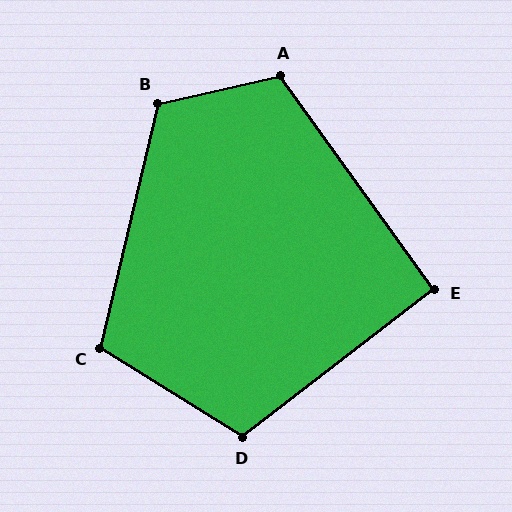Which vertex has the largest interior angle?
B, at approximately 116 degrees.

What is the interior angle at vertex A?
Approximately 113 degrees (obtuse).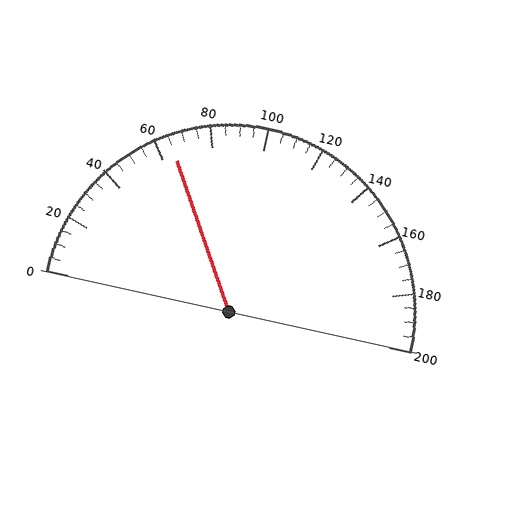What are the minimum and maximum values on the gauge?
The gauge ranges from 0 to 200.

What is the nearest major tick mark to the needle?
The nearest major tick mark is 60.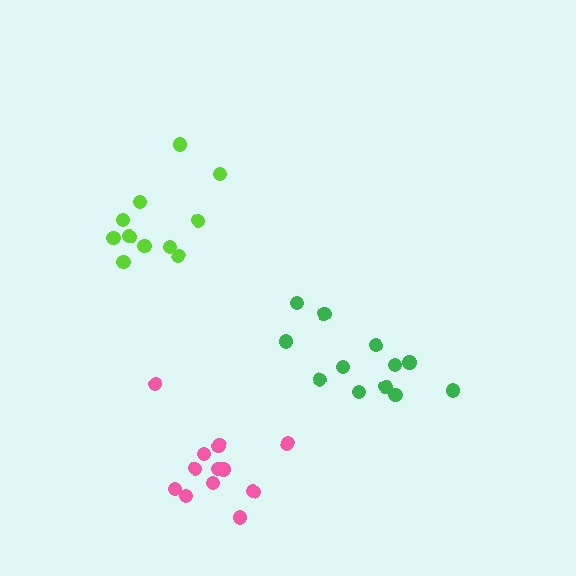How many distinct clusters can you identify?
There are 3 distinct clusters.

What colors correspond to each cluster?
The clusters are colored: green, lime, pink.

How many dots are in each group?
Group 1: 12 dots, Group 2: 11 dots, Group 3: 12 dots (35 total).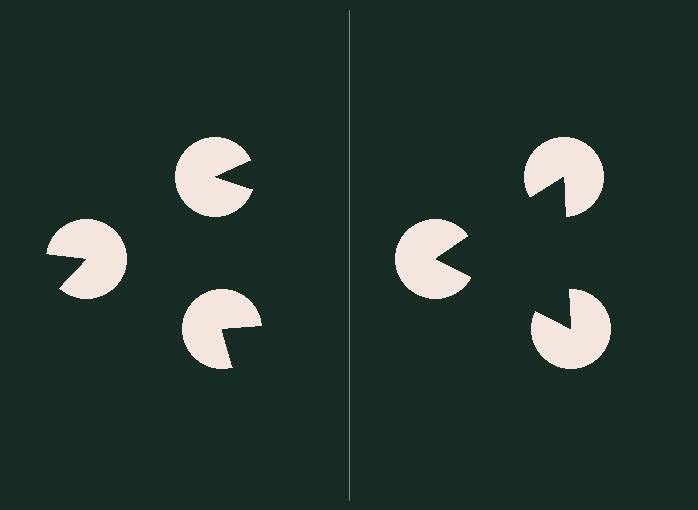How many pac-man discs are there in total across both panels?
6 — 3 on each side.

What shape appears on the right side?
An illusory triangle.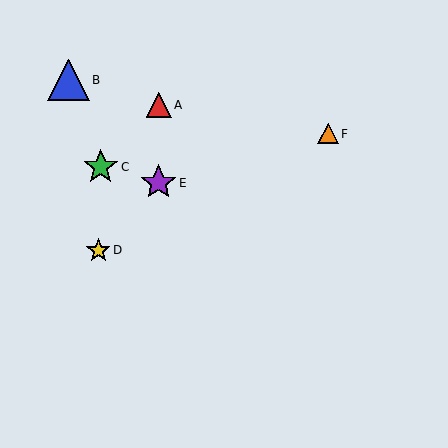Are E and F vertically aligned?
No, E is at x≈159 and F is at x≈328.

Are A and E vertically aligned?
Yes, both are at x≈159.